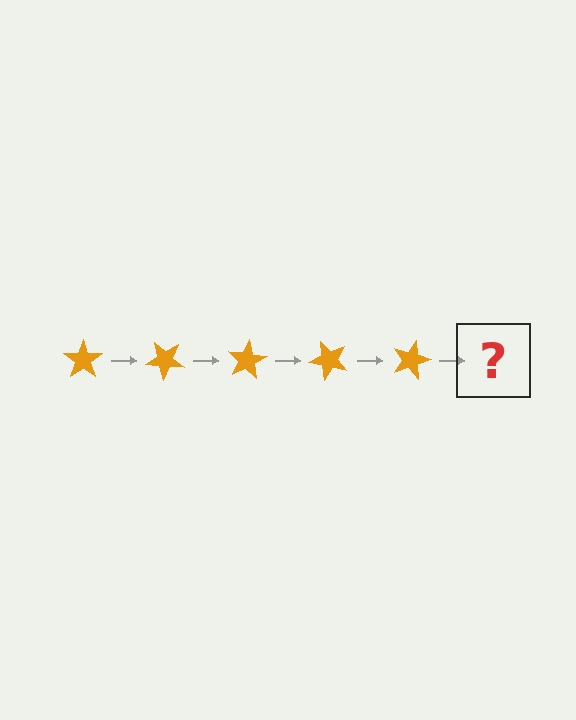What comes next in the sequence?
The next element should be an orange star rotated 200 degrees.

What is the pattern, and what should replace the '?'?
The pattern is that the star rotates 40 degrees each step. The '?' should be an orange star rotated 200 degrees.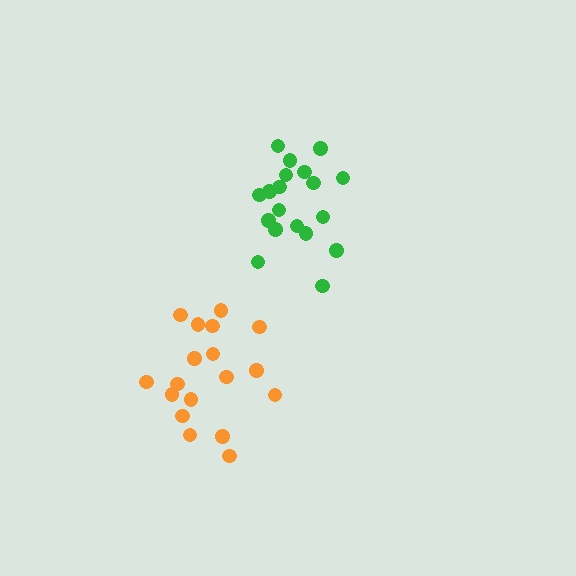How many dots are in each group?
Group 1: 19 dots, Group 2: 18 dots (37 total).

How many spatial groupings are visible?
There are 2 spatial groupings.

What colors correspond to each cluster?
The clusters are colored: green, orange.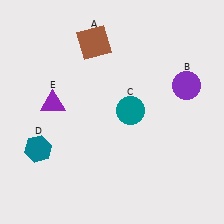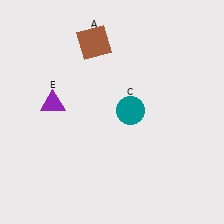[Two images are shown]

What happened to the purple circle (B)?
The purple circle (B) was removed in Image 2. It was in the top-right area of Image 1.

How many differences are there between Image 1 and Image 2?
There are 2 differences between the two images.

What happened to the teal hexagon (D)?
The teal hexagon (D) was removed in Image 2. It was in the bottom-left area of Image 1.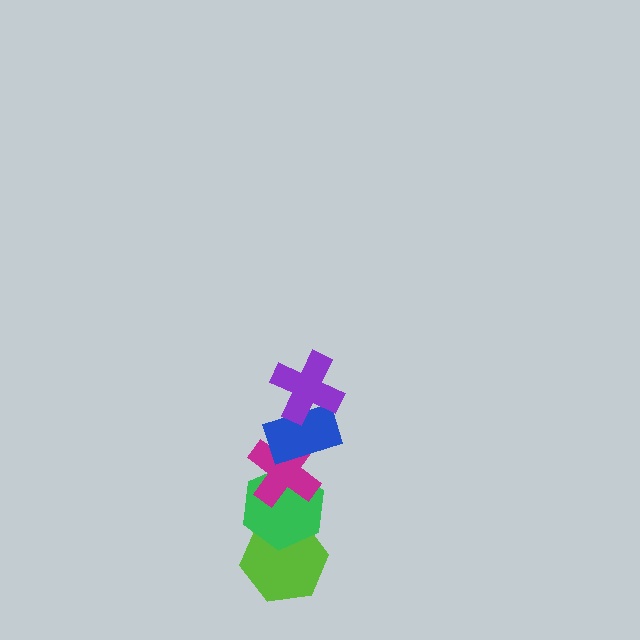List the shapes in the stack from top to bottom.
From top to bottom: the purple cross, the blue rectangle, the magenta cross, the green hexagon, the lime hexagon.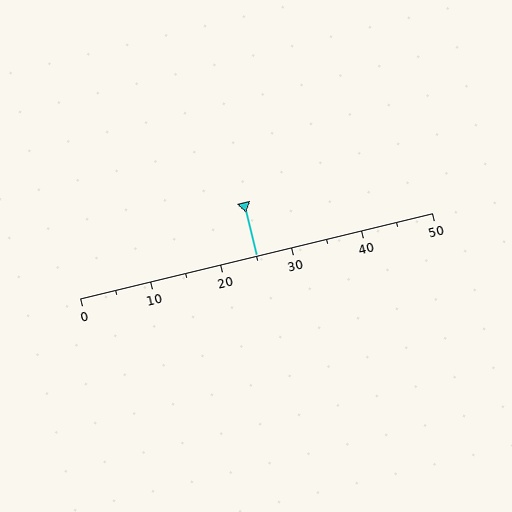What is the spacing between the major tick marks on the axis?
The major ticks are spaced 10 apart.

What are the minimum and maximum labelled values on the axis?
The axis runs from 0 to 50.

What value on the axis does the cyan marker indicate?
The marker indicates approximately 25.